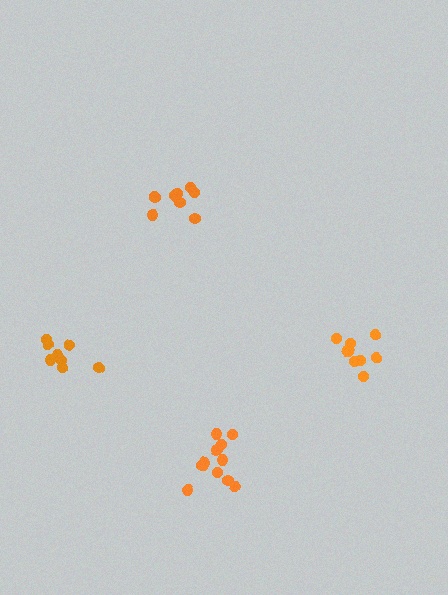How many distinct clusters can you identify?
There are 4 distinct clusters.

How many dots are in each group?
Group 1: 9 dots, Group 2: 8 dots, Group 3: 11 dots, Group 4: 9 dots (37 total).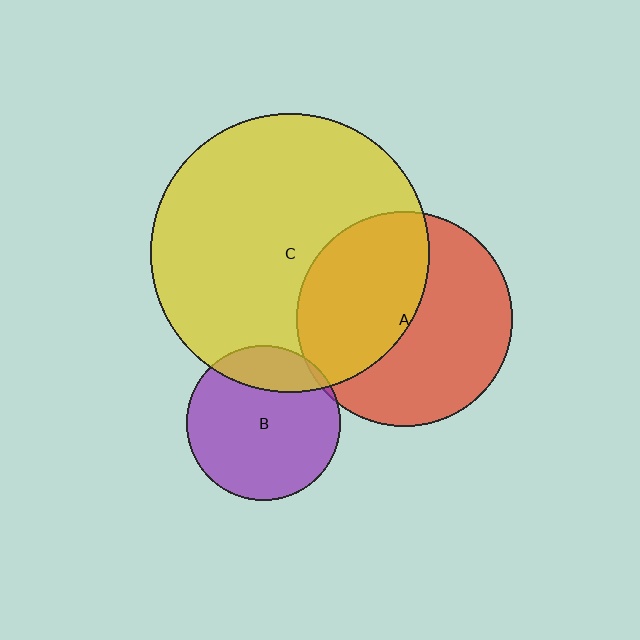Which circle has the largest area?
Circle C (yellow).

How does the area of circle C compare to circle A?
Approximately 1.7 times.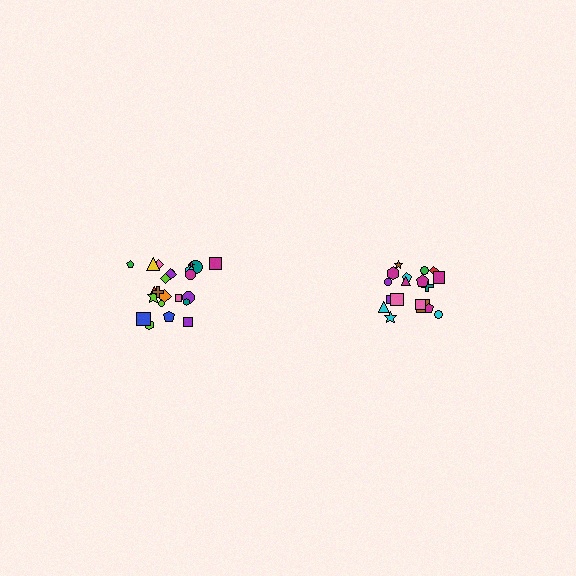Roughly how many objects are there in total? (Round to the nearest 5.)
Roughly 45 objects in total.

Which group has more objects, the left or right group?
The left group.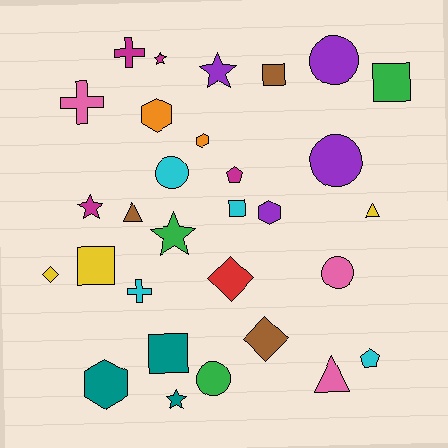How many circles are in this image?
There are 5 circles.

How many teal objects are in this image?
There are 3 teal objects.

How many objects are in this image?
There are 30 objects.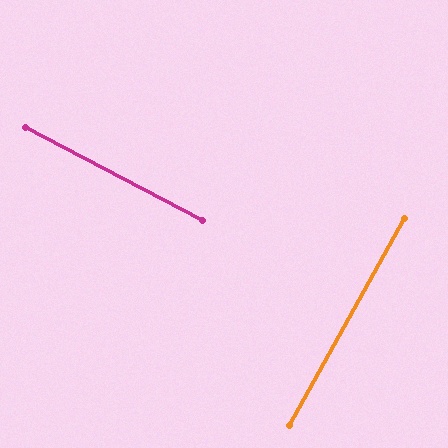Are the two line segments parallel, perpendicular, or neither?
Perpendicular — they meet at approximately 89°.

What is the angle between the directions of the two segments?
Approximately 89 degrees.